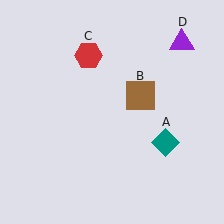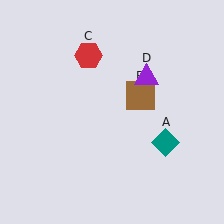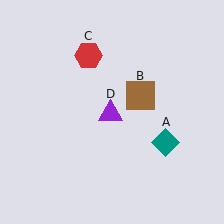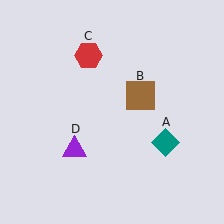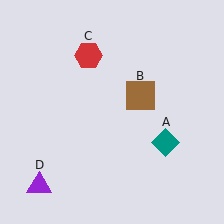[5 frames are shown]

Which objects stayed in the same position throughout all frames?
Teal diamond (object A) and brown square (object B) and red hexagon (object C) remained stationary.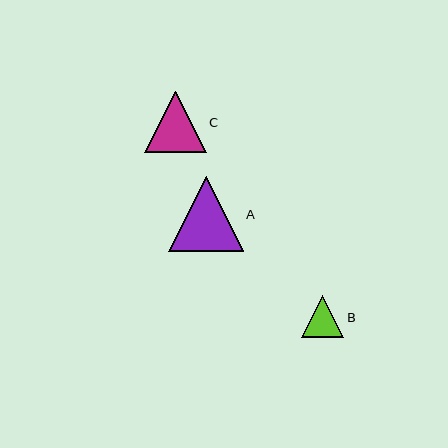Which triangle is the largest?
Triangle A is the largest with a size of approximately 74 pixels.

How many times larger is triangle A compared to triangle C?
Triangle A is approximately 1.2 times the size of triangle C.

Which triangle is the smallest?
Triangle B is the smallest with a size of approximately 43 pixels.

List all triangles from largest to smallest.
From largest to smallest: A, C, B.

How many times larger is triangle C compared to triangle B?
Triangle C is approximately 1.4 times the size of triangle B.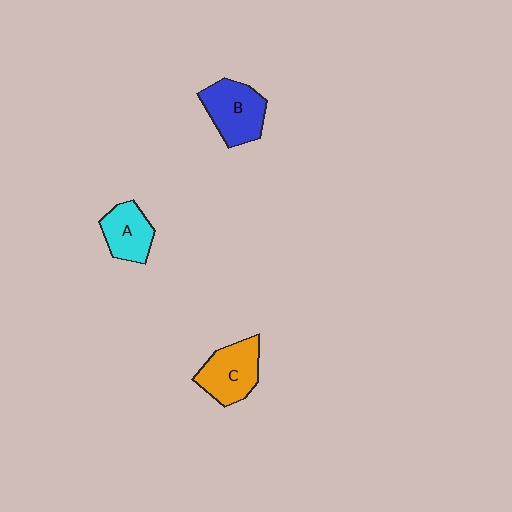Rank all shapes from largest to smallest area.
From largest to smallest: B (blue), C (orange), A (cyan).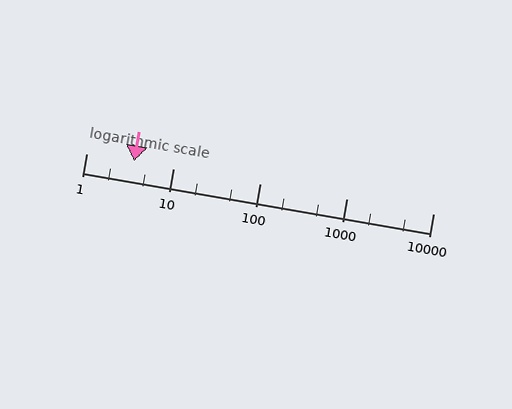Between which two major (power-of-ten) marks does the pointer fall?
The pointer is between 1 and 10.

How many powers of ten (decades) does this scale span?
The scale spans 4 decades, from 1 to 10000.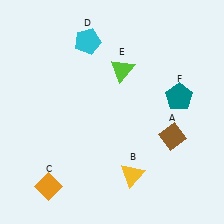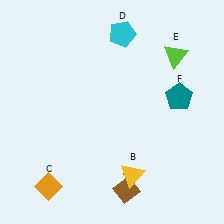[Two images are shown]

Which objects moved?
The objects that moved are: the brown diamond (A), the cyan pentagon (D), the lime triangle (E).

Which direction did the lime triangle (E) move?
The lime triangle (E) moved right.